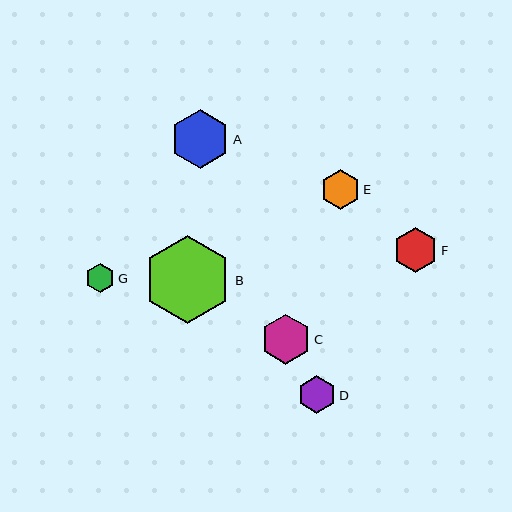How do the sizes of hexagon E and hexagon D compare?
Hexagon E and hexagon D are approximately the same size.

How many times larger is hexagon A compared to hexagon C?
Hexagon A is approximately 1.2 times the size of hexagon C.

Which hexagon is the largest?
Hexagon B is the largest with a size of approximately 88 pixels.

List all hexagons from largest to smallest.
From largest to smallest: B, A, C, F, E, D, G.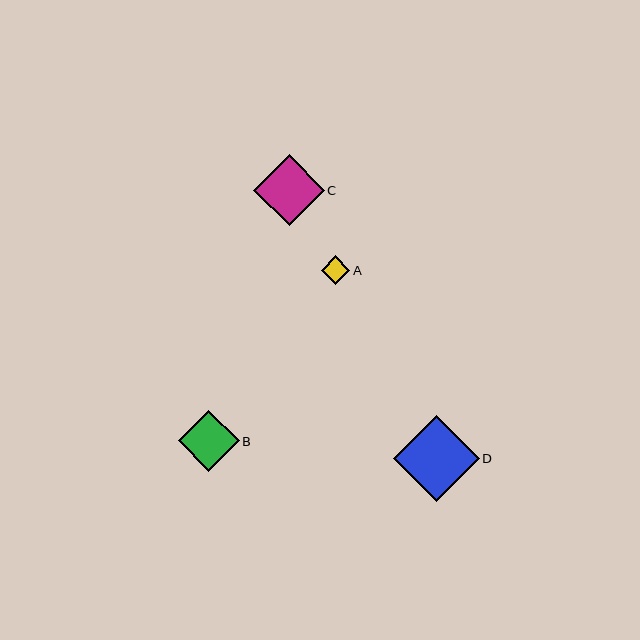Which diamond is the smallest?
Diamond A is the smallest with a size of approximately 28 pixels.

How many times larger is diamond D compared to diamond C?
Diamond D is approximately 1.2 times the size of diamond C.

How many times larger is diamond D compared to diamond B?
Diamond D is approximately 1.4 times the size of diamond B.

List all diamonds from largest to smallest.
From largest to smallest: D, C, B, A.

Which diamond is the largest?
Diamond D is the largest with a size of approximately 86 pixels.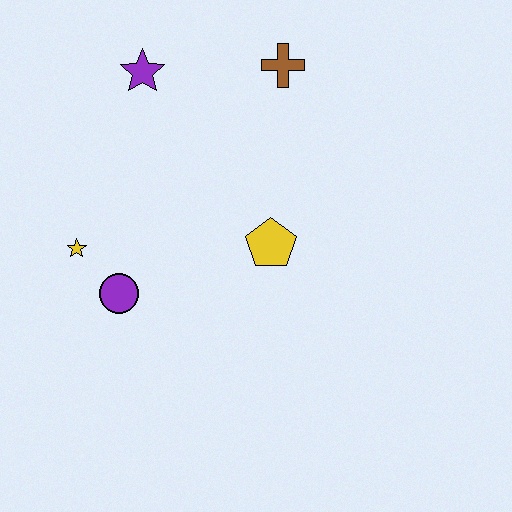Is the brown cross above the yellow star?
Yes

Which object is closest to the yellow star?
The purple circle is closest to the yellow star.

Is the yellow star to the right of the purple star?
No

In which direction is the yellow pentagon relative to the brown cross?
The yellow pentagon is below the brown cross.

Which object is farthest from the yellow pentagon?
The purple star is farthest from the yellow pentagon.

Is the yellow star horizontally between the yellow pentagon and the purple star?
No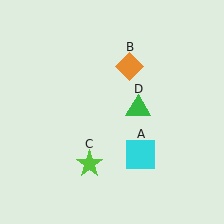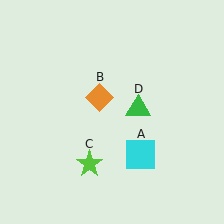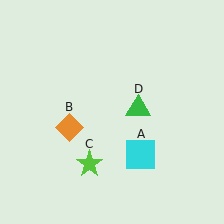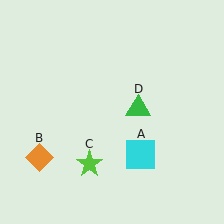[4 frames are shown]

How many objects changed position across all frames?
1 object changed position: orange diamond (object B).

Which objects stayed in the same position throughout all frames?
Cyan square (object A) and lime star (object C) and green triangle (object D) remained stationary.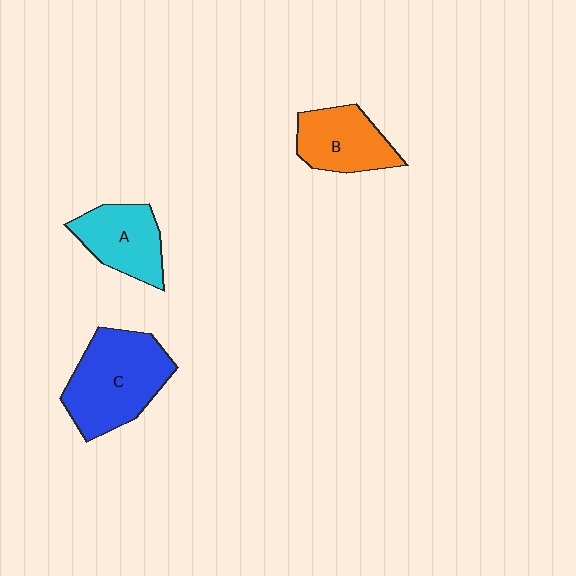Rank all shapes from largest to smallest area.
From largest to smallest: C (blue), B (orange), A (cyan).